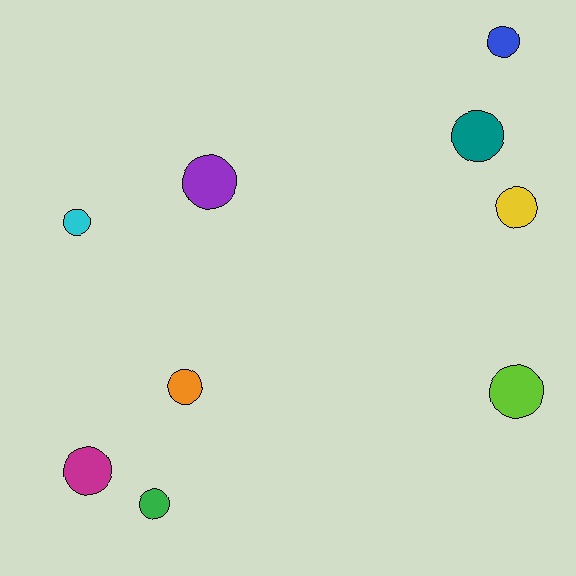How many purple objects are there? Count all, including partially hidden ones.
There is 1 purple object.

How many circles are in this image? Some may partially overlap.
There are 9 circles.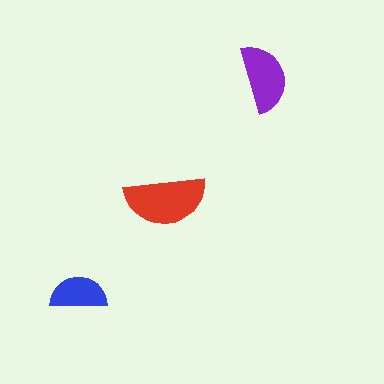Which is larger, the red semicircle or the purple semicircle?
The red one.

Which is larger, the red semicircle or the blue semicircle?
The red one.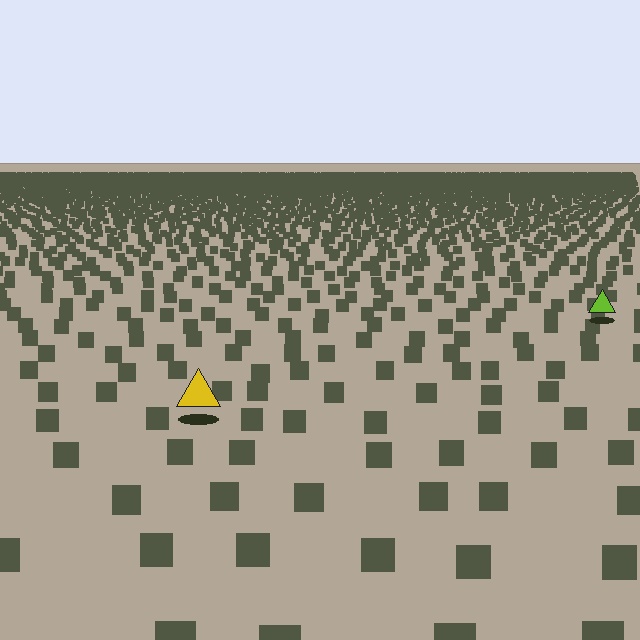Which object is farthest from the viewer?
The lime triangle is farthest from the viewer. It appears smaller and the ground texture around it is denser.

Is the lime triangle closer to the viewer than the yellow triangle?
No. The yellow triangle is closer — you can tell from the texture gradient: the ground texture is coarser near it.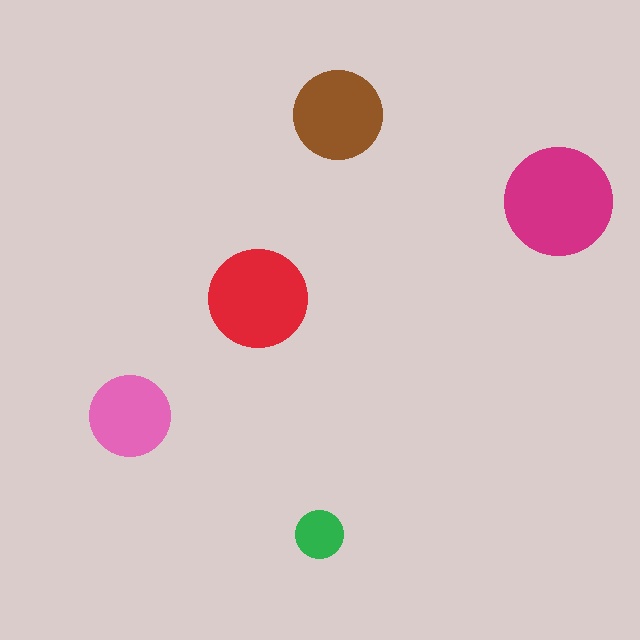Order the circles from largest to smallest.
the magenta one, the red one, the brown one, the pink one, the green one.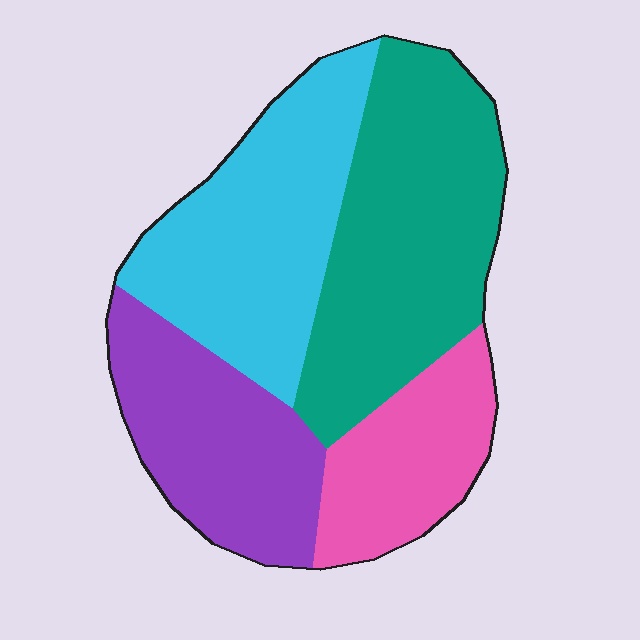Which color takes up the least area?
Pink, at roughly 15%.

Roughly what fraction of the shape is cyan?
Cyan takes up between a quarter and a half of the shape.